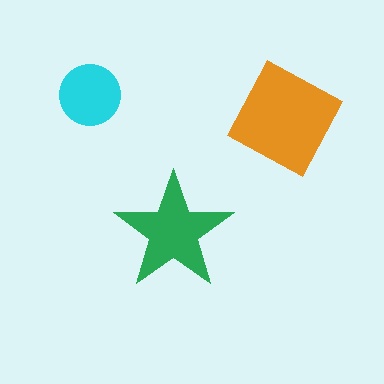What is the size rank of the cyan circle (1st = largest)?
3rd.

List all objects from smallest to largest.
The cyan circle, the green star, the orange diamond.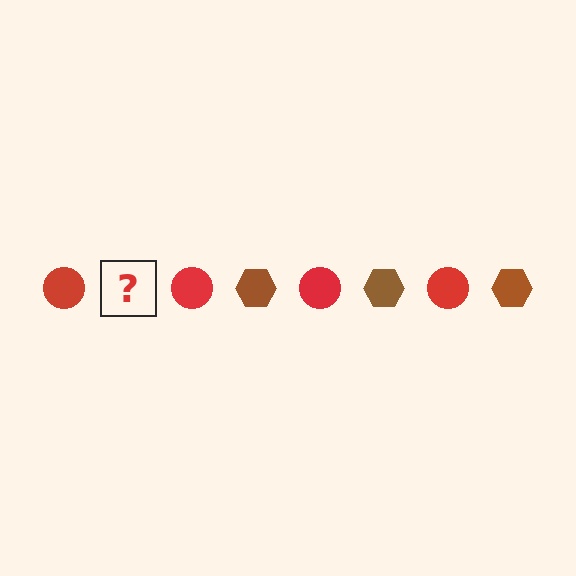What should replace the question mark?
The question mark should be replaced with a brown hexagon.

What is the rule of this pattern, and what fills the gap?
The rule is that the pattern alternates between red circle and brown hexagon. The gap should be filled with a brown hexagon.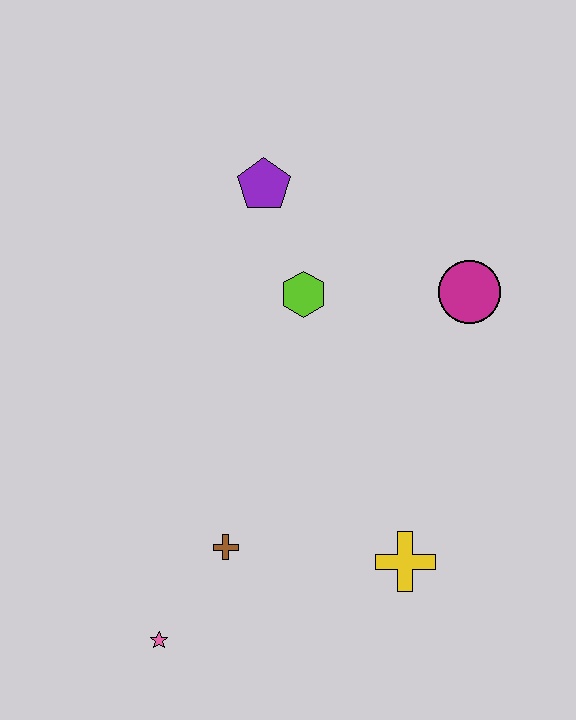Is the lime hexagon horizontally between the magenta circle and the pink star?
Yes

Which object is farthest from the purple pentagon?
The pink star is farthest from the purple pentagon.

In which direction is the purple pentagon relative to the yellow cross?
The purple pentagon is above the yellow cross.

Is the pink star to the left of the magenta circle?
Yes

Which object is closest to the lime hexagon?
The purple pentagon is closest to the lime hexagon.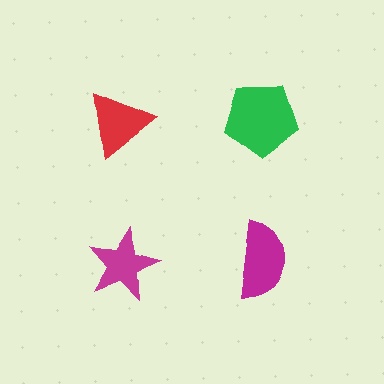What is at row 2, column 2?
A magenta semicircle.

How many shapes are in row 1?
2 shapes.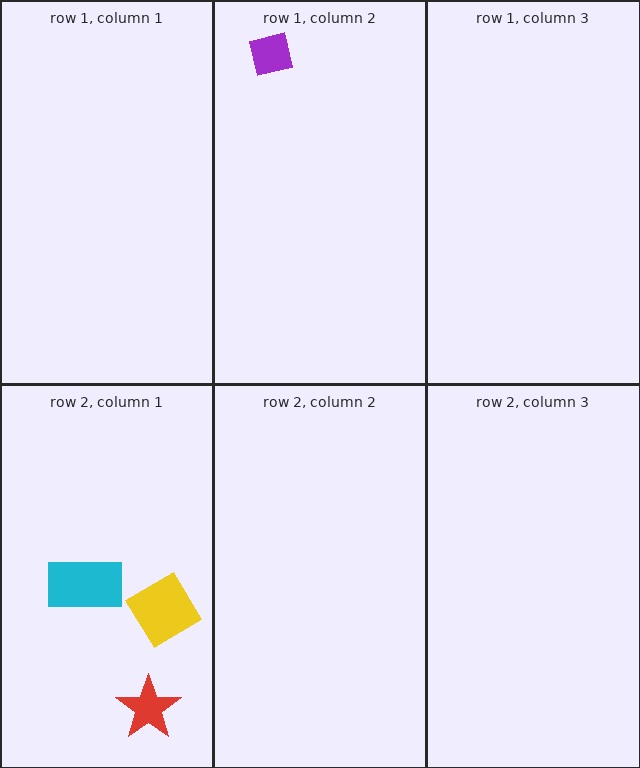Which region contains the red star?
The row 2, column 1 region.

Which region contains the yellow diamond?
The row 2, column 1 region.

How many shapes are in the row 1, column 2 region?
1.